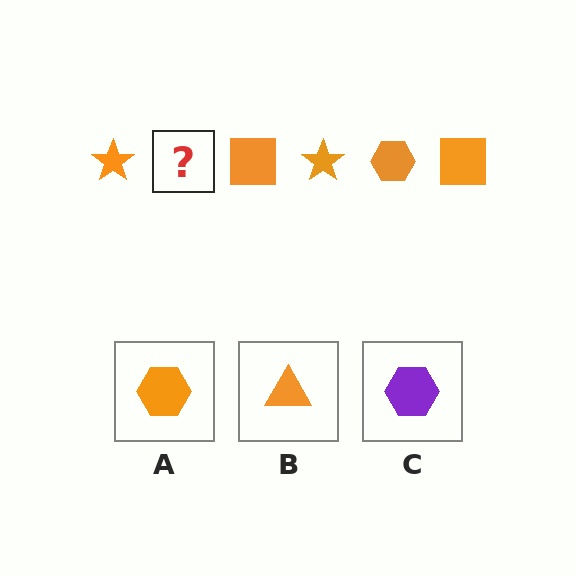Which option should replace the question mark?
Option A.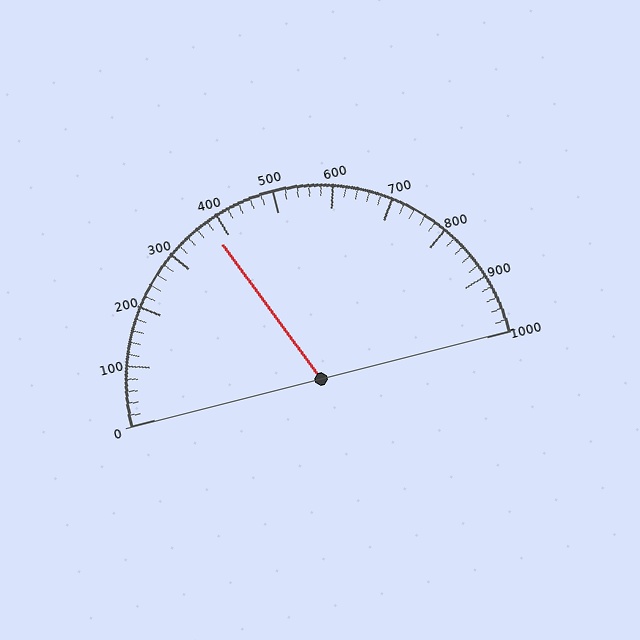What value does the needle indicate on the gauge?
The needle indicates approximately 380.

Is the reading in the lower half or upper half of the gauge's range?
The reading is in the lower half of the range (0 to 1000).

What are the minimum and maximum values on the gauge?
The gauge ranges from 0 to 1000.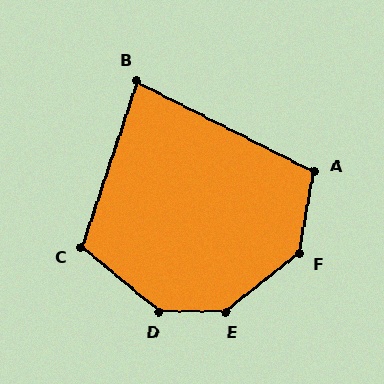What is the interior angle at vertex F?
Approximately 138 degrees (obtuse).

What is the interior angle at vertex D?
Approximately 140 degrees (obtuse).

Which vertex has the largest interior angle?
E, at approximately 142 degrees.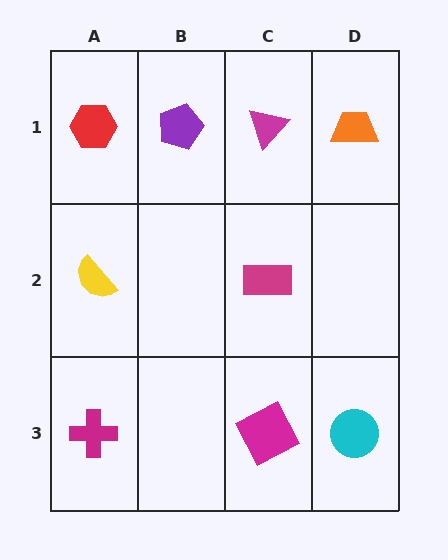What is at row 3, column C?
A magenta square.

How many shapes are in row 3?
3 shapes.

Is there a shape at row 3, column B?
No, that cell is empty.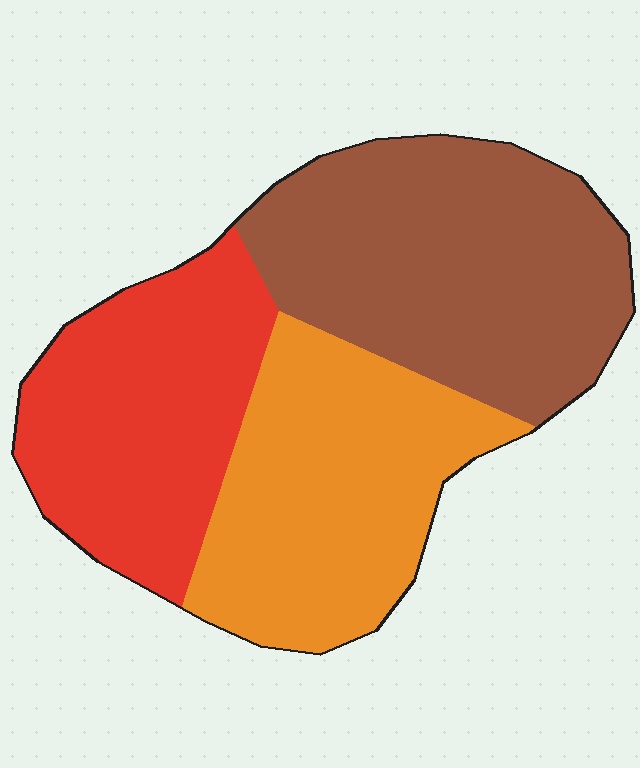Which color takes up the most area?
Brown, at roughly 40%.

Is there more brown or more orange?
Brown.